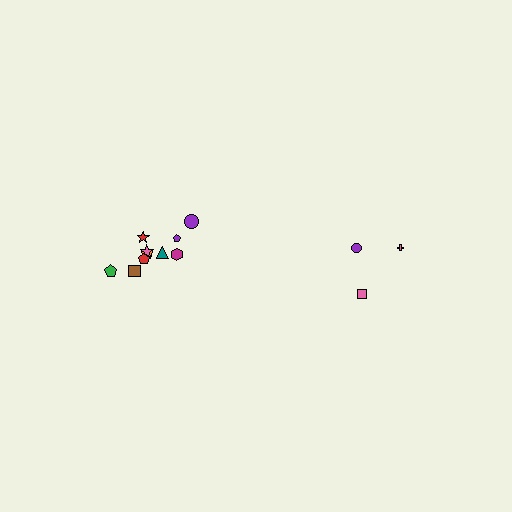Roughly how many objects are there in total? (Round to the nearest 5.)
Roughly 15 objects in total.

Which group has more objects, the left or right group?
The left group.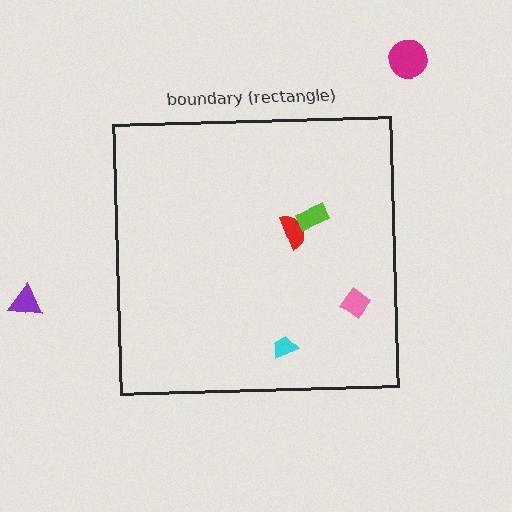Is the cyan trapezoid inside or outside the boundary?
Inside.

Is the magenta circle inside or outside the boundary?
Outside.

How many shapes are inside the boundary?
4 inside, 2 outside.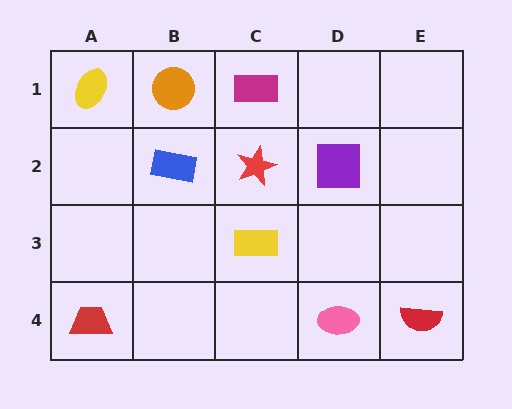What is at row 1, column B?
An orange circle.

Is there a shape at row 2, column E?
No, that cell is empty.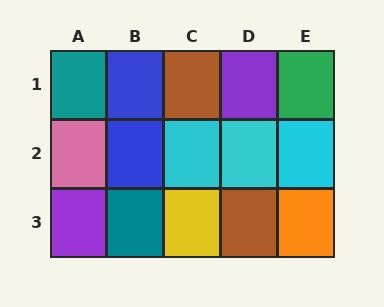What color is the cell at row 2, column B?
Blue.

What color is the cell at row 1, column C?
Brown.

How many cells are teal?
2 cells are teal.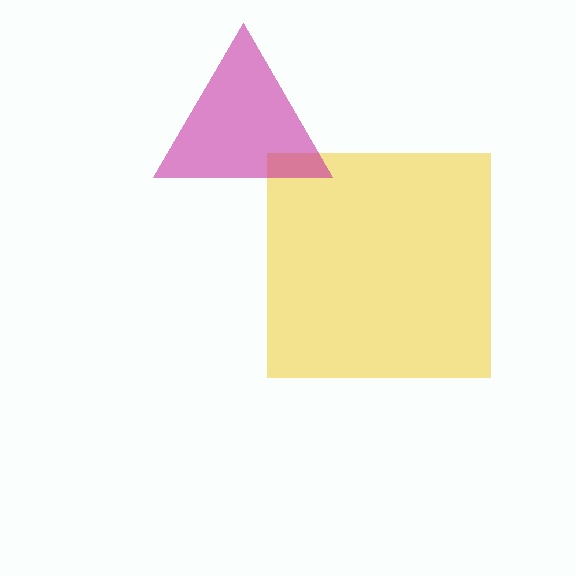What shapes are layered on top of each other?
The layered shapes are: a yellow square, a magenta triangle.